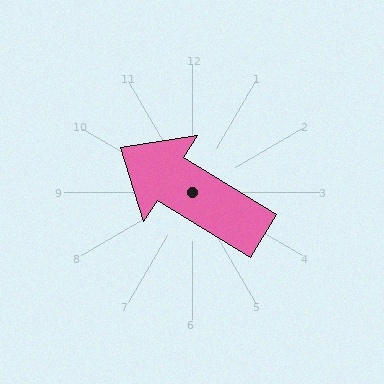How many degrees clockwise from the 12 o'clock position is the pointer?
Approximately 302 degrees.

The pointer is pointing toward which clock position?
Roughly 10 o'clock.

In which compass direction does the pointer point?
Northwest.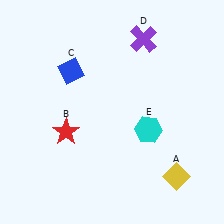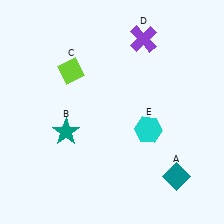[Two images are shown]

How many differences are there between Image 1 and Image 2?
There are 3 differences between the two images.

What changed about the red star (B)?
In Image 1, B is red. In Image 2, it changed to teal.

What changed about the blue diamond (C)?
In Image 1, C is blue. In Image 2, it changed to lime.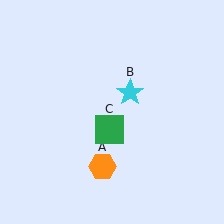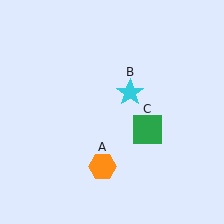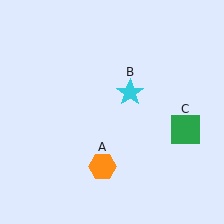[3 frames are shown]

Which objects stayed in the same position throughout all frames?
Orange hexagon (object A) and cyan star (object B) remained stationary.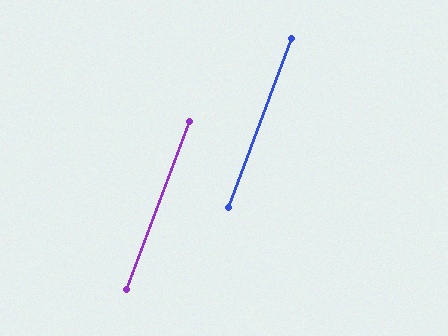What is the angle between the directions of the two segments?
Approximately 0 degrees.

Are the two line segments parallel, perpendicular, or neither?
Parallel — their directions differ by only 0.2°.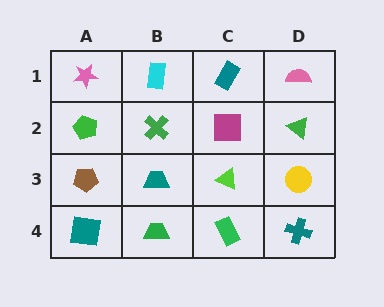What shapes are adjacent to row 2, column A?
A pink star (row 1, column A), a brown pentagon (row 3, column A), a green cross (row 2, column B).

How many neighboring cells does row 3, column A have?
3.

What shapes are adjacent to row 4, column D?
A yellow circle (row 3, column D), a green rectangle (row 4, column C).